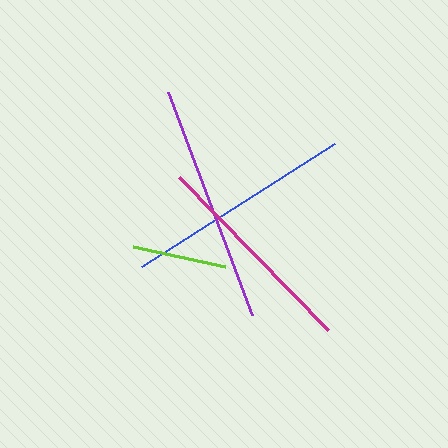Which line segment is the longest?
The purple line is the longest at approximately 238 pixels.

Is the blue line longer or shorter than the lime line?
The blue line is longer than the lime line.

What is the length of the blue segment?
The blue segment is approximately 229 pixels long.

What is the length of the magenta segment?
The magenta segment is approximately 214 pixels long.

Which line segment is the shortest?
The lime line is the shortest at approximately 94 pixels.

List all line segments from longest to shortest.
From longest to shortest: purple, blue, magenta, lime.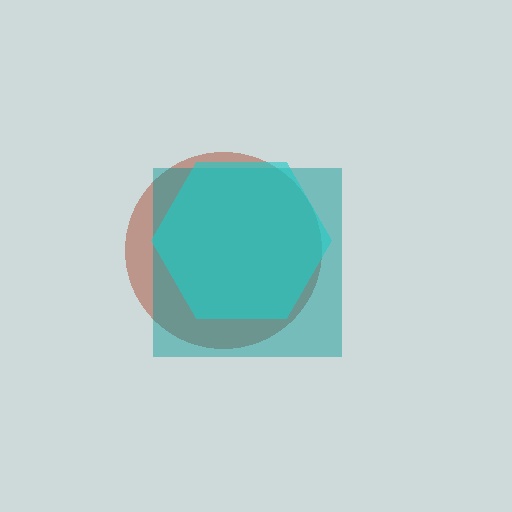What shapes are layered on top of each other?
The layered shapes are: a brown circle, a teal square, a cyan hexagon.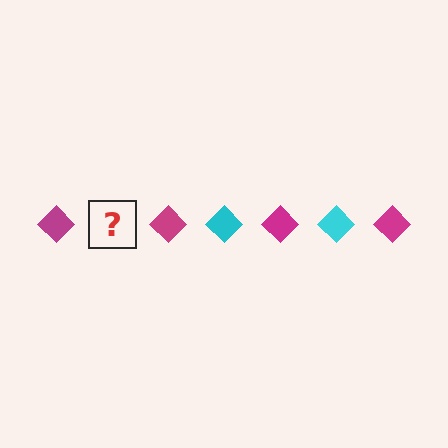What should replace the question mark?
The question mark should be replaced with a cyan diamond.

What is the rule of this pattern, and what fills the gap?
The rule is that the pattern cycles through magenta, cyan diamonds. The gap should be filled with a cyan diamond.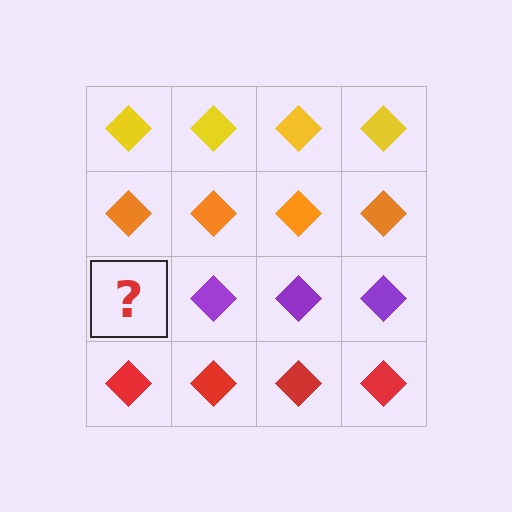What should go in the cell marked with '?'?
The missing cell should contain a purple diamond.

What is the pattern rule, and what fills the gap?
The rule is that each row has a consistent color. The gap should be filled with a purple diamond.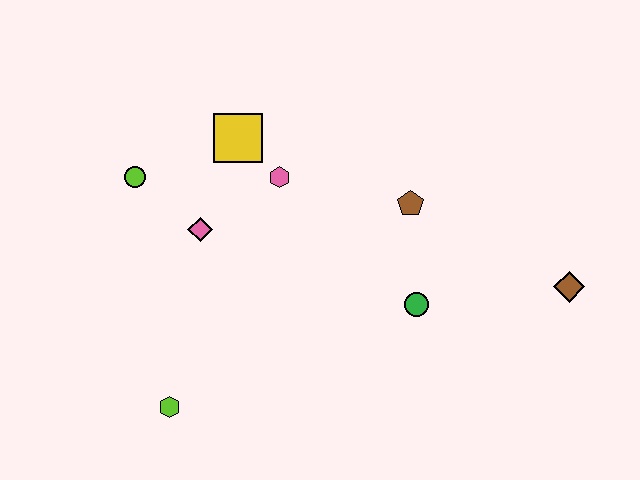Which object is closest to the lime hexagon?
The pink diamond is closest to the lime hexagon.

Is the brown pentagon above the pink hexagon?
No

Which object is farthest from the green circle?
The lime circle is farthest from the green circle.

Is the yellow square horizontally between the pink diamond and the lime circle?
No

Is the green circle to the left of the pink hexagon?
No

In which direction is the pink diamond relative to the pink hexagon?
The pink diamond is to the left of the pink hexagon.